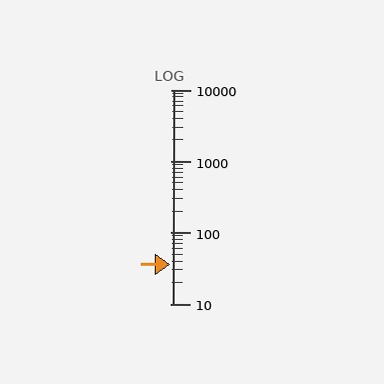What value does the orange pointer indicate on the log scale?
The pointer indicates approximately 36.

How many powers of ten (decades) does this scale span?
The scale spans 3 decades, from 10 to 10000.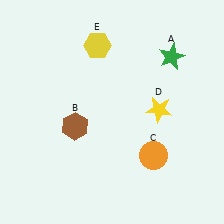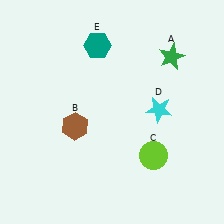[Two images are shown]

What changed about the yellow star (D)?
In Image 1, D is yellow. In Image 2, it changed to cyan.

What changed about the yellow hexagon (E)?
In Image 1, E is yellow. In Image 2, it changed to teal.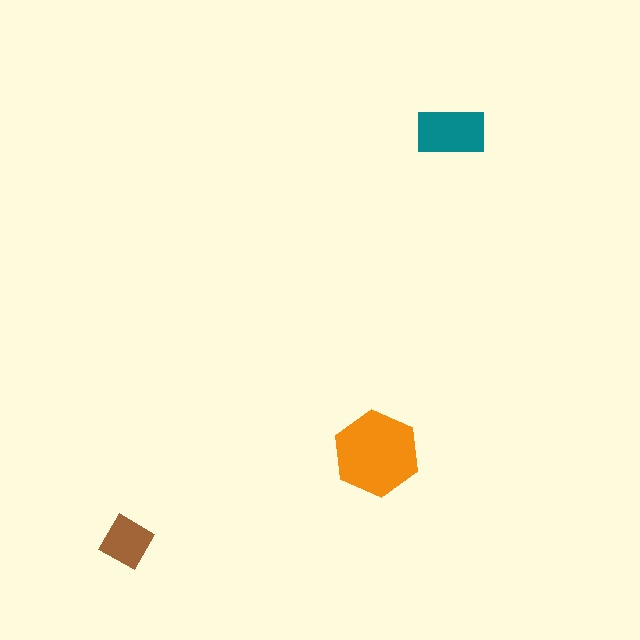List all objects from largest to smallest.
The orange hexagon, the teal rectangle, the brown diamond.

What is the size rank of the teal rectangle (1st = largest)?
2nd.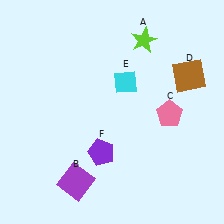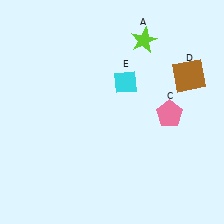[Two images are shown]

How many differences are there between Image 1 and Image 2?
There are 2 differences between the two images.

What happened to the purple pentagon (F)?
The purple pentagon (F) was removed in Image 2. It was in the bottom-left area of Image 1.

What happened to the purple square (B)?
The purple square (B) was removed in Image 2. It was in the bottom-left area of Image 1.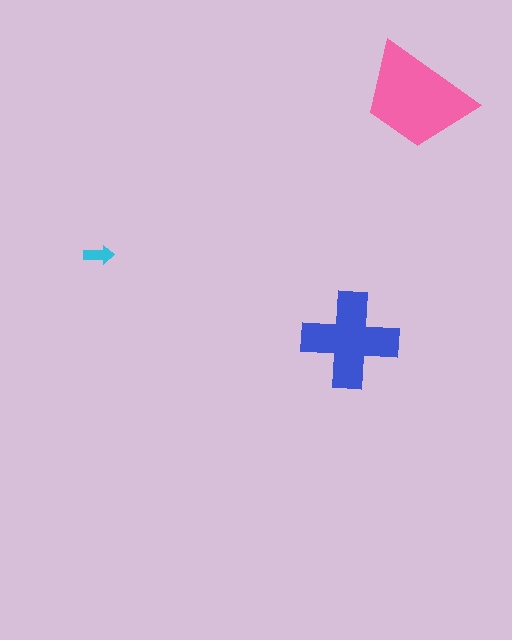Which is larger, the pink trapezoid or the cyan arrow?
The pink trapezoid.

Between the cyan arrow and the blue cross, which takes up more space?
The blue cross.